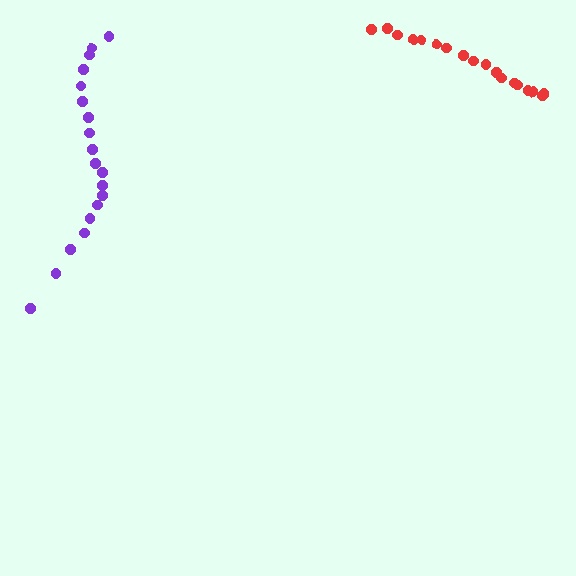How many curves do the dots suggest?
There are 2 distinct paths.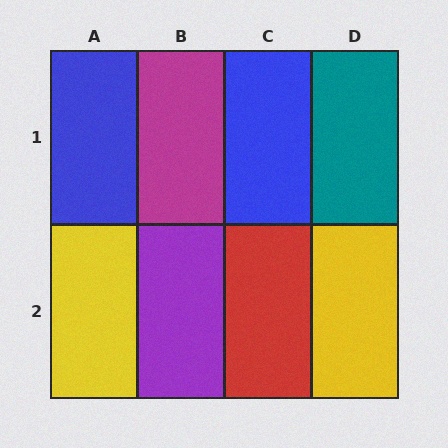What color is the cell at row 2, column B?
Purple.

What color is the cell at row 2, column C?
Red.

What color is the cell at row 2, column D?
Yellow.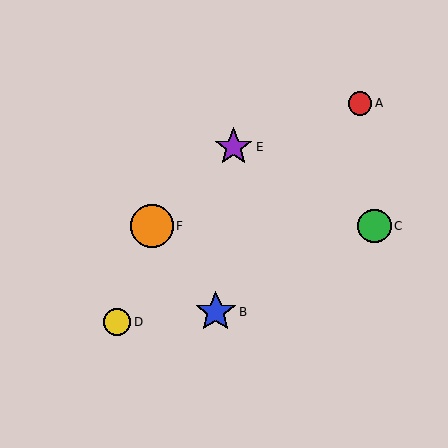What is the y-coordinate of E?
Object E is at y≈147.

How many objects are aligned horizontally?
2 objects (C, F) are aligned horizontally.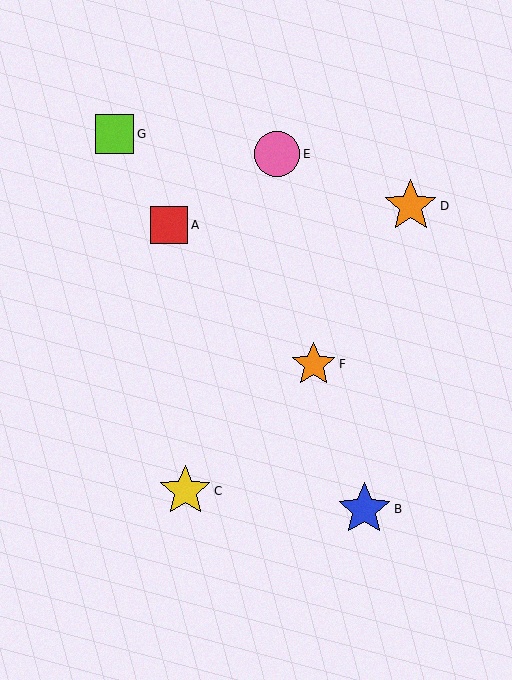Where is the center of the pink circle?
The center of the pink circle is at (277, 154).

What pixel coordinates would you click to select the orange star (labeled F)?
Click at (314, 364) to select the orange star F.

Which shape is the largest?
The orange star (labeled D) is the largest.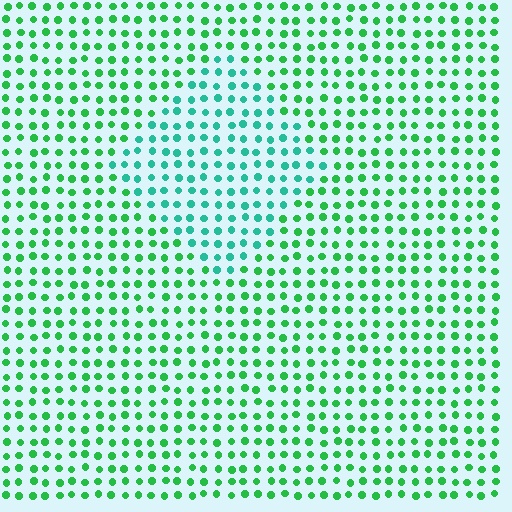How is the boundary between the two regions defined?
The boundary is defined purely by a slight shift in hue (about 34 degrees). Spacing, size, and orientation are identical on both sides.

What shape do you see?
I see a diamond.